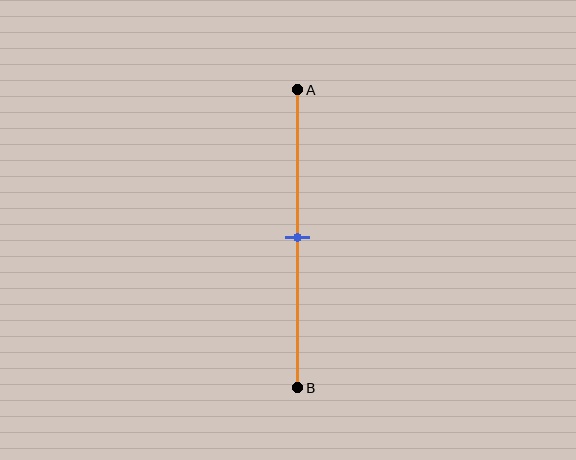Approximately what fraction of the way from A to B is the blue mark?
The blue mark is approximately 50% of the way from A to B.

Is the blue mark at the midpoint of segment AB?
Yes, the mark is approximately at the midpoint.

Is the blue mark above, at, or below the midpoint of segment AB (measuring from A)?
The blue mark is approximately at the midpoint of segment AB.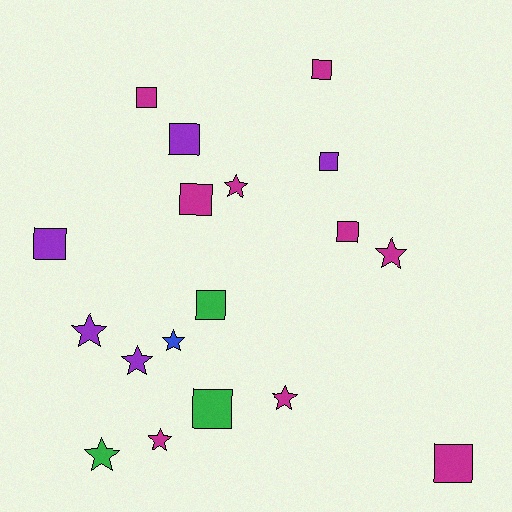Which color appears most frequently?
Magenta, with 9 objects.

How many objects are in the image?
There are 18 objects.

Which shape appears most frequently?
Square, with 10 objects.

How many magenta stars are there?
There are 4 magenta stars.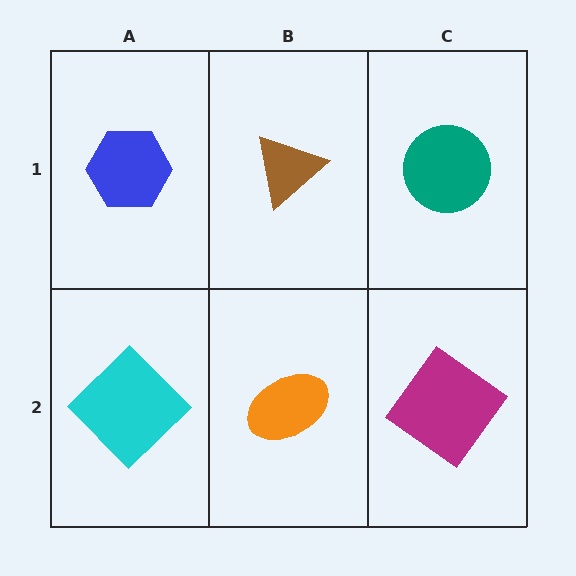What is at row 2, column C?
A magenta diamond.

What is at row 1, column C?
A teal circle.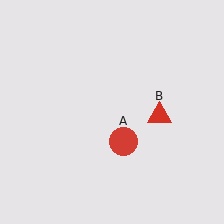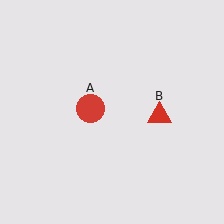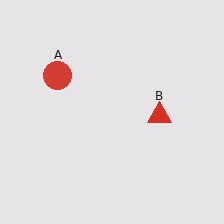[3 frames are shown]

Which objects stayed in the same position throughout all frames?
Red triangle (object B) remained stationary.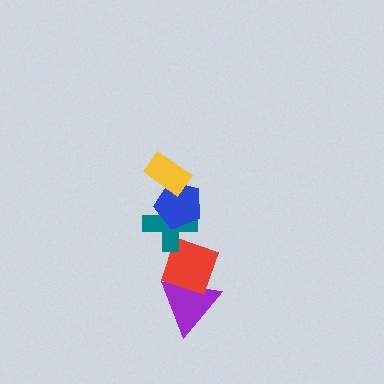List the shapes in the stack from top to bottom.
From top to bottom: the yellow rectangle, the blue pentagon, the teal cross, the red diamond, the purple triangle.